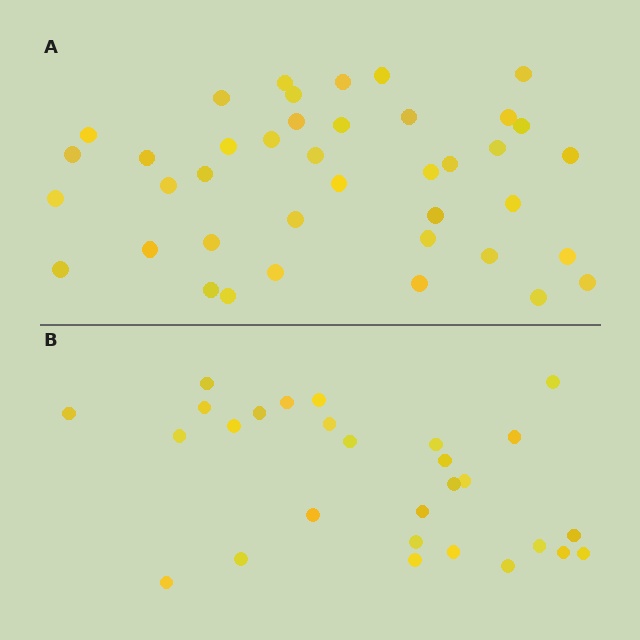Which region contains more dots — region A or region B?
Region A (the top region) has more dots.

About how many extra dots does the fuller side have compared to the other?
Region A has roughly 12 or so more dots than region B.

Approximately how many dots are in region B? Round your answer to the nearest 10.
About 30 dots. (The exact count is 28, which rounds to 30.)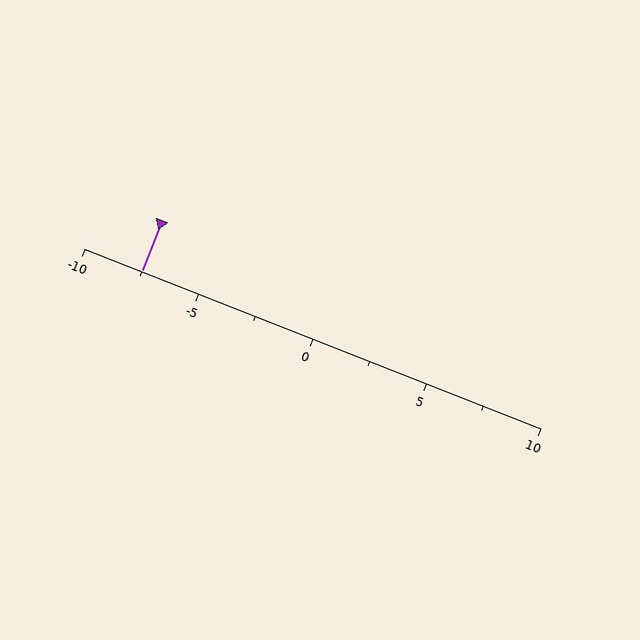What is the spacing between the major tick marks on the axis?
The major ticks are spaced 5 apart.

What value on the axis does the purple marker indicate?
The marker indicates approximately -7.5.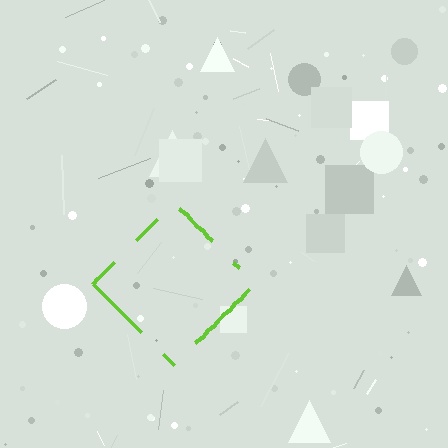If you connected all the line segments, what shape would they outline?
They would outline a diamond.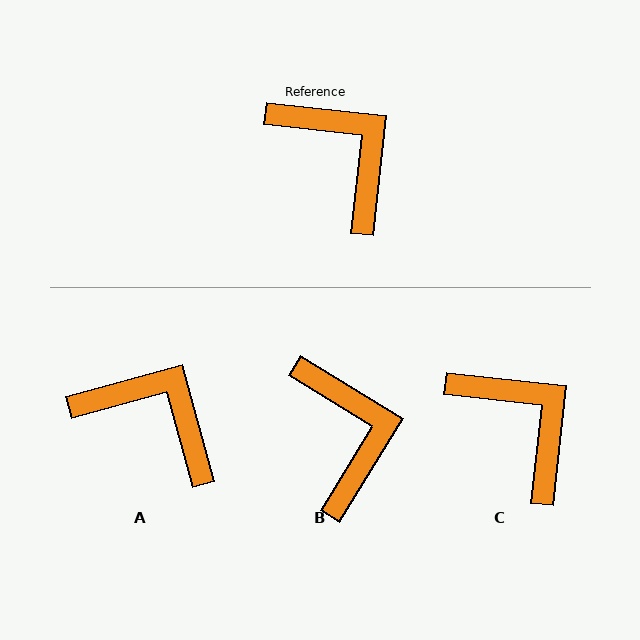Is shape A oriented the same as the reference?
No, it is off by about 21 degrees.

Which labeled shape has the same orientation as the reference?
C.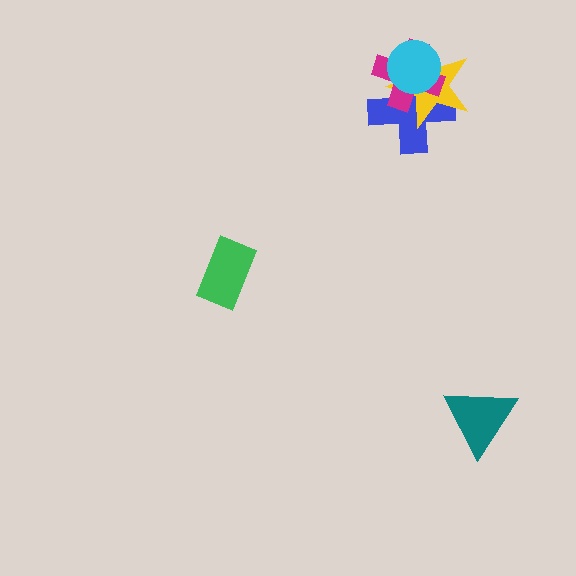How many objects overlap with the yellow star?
3 objects overlap with the yellow star.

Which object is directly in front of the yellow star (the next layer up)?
The magenta cross is directly in front of the yellow star.